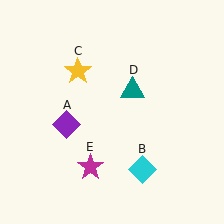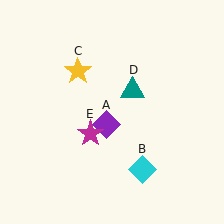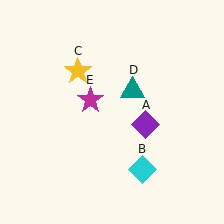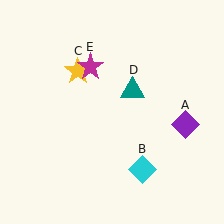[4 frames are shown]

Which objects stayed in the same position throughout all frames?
Cyan diamond (object B) and yellow star (object C) and teal triangle (object D) remained stationary.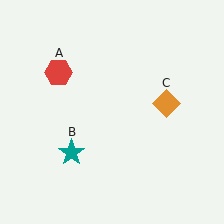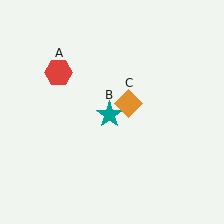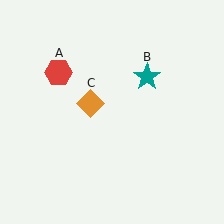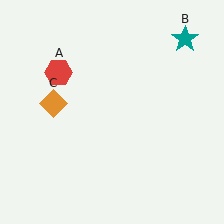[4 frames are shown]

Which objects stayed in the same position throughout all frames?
Red hexagon (object A) remained stationary.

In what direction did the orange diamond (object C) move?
The orange diamond (object C) moved left.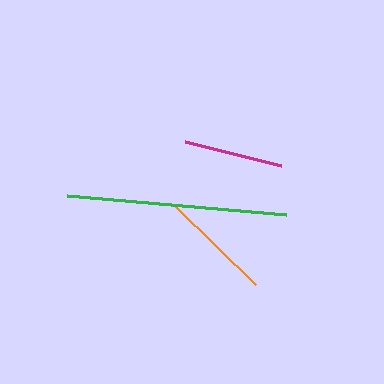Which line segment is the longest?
The green line is the longest at approximately 220 pixels.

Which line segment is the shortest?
The magenta line is the shortest at approximately 99 pixels.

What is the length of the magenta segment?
The magenta segment is approximately 99 pixels long.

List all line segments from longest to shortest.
From longest to shortest: green, orange, magenta.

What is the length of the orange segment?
The orange segment is approximately 112 pixels long.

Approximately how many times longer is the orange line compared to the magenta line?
The orange line is approximately 1.1 times the length of the magenta line.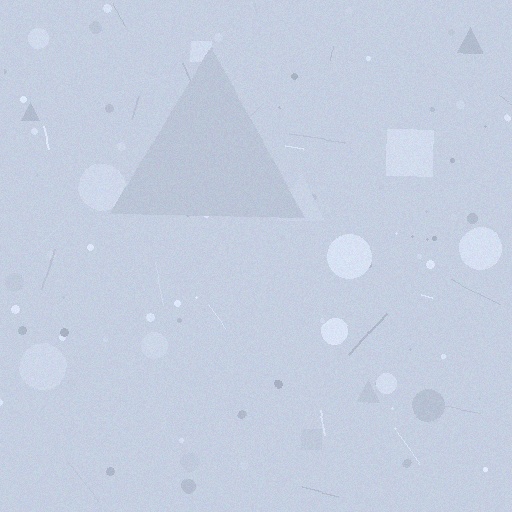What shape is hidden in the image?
A triangle is hidden in the image.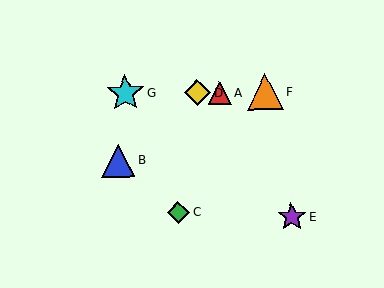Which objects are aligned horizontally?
Objects A, D, F, G are aligned horizontally.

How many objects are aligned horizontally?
4 objects (A, D, F, G) are aligned horizontally.